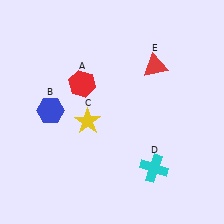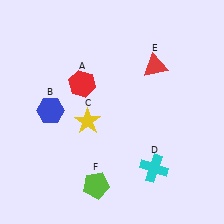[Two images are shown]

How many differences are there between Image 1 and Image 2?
There is 1 difference between the two images.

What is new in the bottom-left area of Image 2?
A lime pentagon (F) was added in the bottom-left area of Image 2.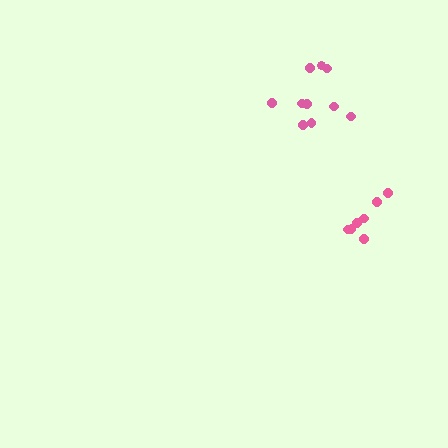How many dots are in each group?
Group 1: 7 dots, Group 2: 10 dots (17 total).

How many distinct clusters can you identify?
There are 2 distinct clusters.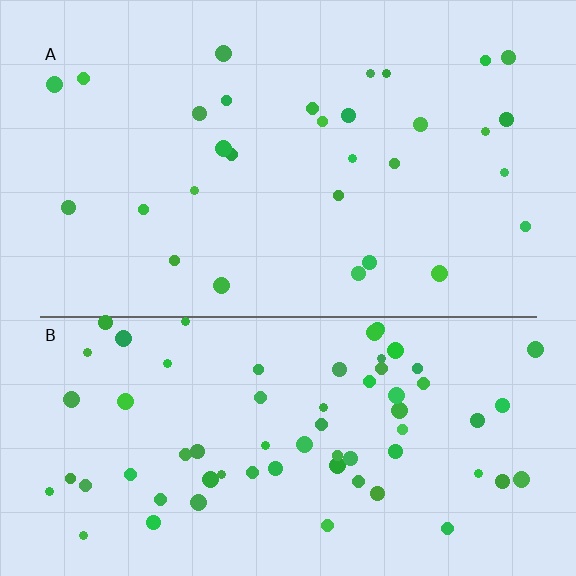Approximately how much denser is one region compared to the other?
Approximately 2.3× — region B over region A.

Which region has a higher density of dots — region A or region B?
B (the bottom).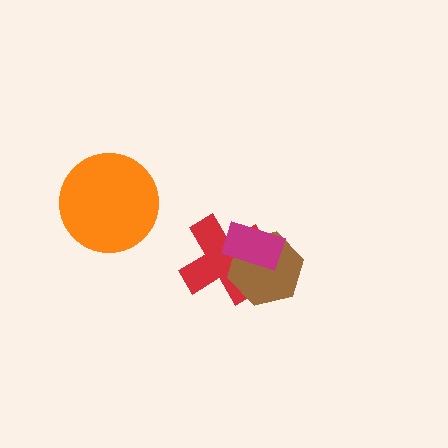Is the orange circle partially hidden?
No, no other shape covers it.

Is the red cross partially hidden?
Yes, it is partially covered by another shape.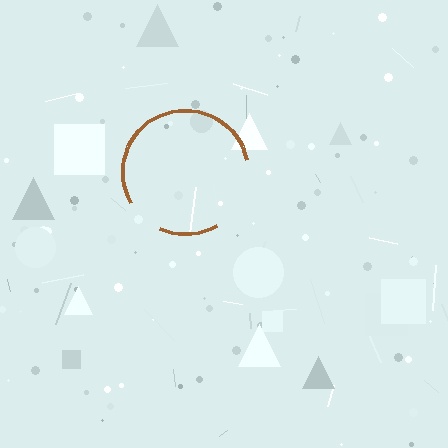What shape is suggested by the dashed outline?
The dashed outline suggests a circle.